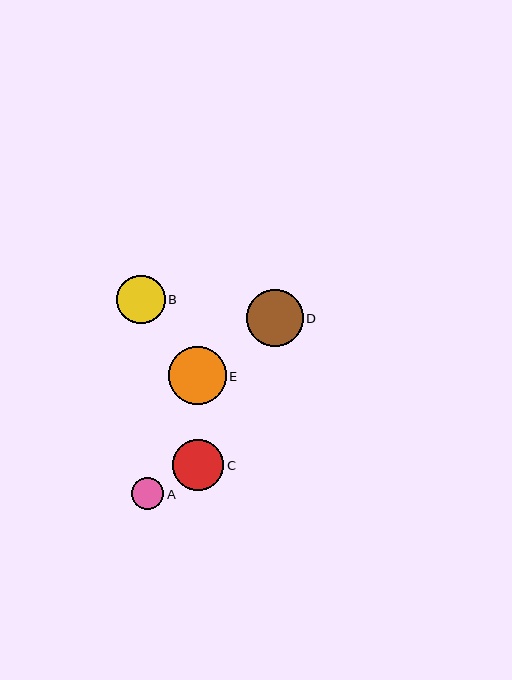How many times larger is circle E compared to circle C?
Circle E is approximately 1.1 times the size of circle C.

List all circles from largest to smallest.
From largest to smallest: E, D, C, B, A.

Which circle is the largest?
Circle E is the largest with a size of approximately 58 pixels.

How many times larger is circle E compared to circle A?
Circle E is approximately 1.8 times the size of circle A.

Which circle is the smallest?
Circle A is the smallest with a size of approximately 32 pixels.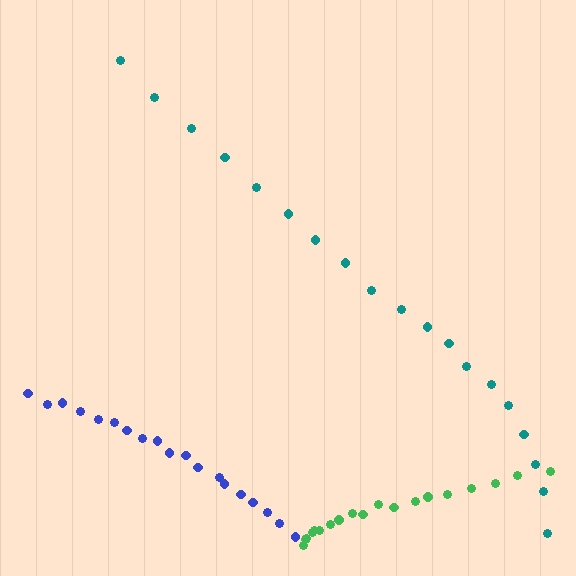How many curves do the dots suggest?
There are 3 distinct paths.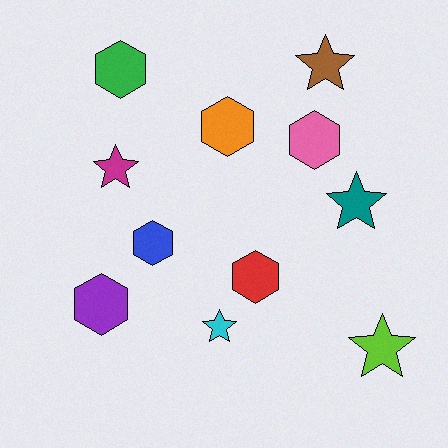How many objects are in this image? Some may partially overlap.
There are 11 objects.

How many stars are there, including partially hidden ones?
There are 5 stars.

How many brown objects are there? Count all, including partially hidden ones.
There is 1 brown object.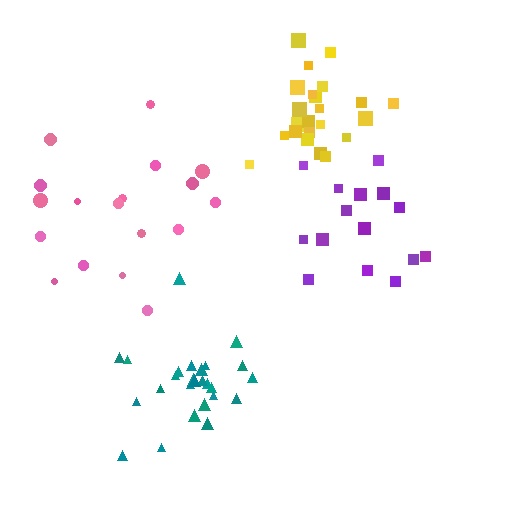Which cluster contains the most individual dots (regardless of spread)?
Teal (26).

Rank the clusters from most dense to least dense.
teal, yellow, purple, pink.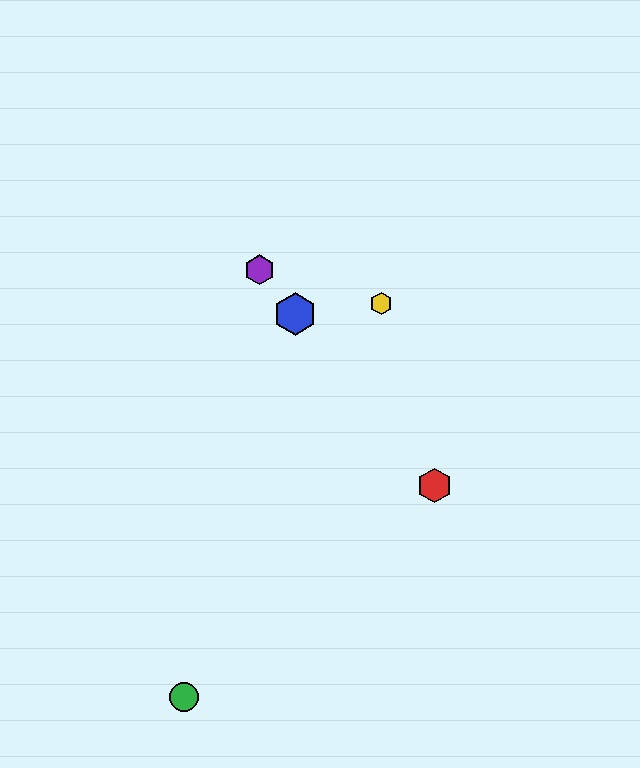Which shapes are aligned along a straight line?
The red hexagon, the blue hexagon, the purple hexagon are aligned along a straight line.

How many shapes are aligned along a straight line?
3 shapes (the red hexagon, the blue hexagon, the purple hexagon) are aligned along a straight line.